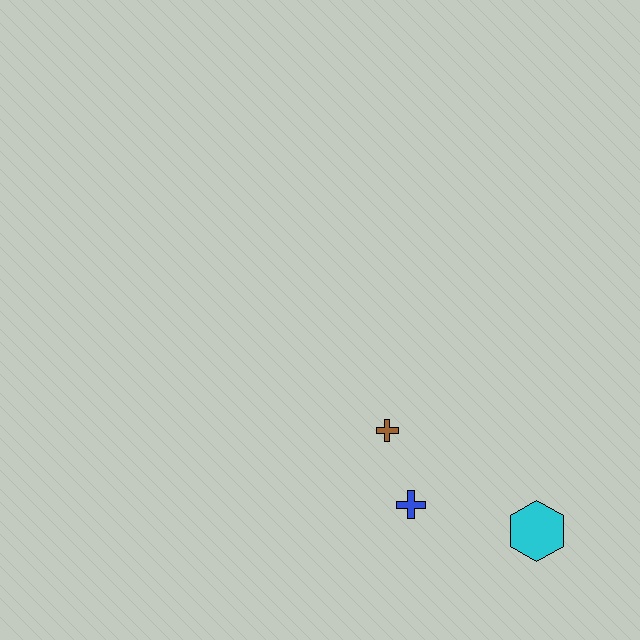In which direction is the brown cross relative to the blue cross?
The brown cross is above the blue cross.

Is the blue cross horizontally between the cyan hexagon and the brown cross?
Yes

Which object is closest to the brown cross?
The blue cross is closest to the brown cross.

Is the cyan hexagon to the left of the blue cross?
No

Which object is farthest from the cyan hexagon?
The brown cross is farthest from the cyan hexagon.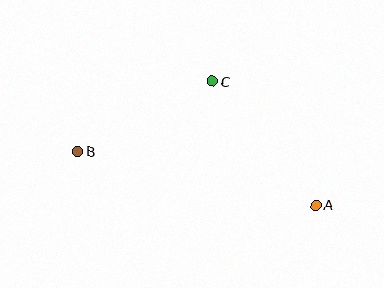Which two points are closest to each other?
Points B and C are closest to each other.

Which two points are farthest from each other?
Points A and B are farthest from each other.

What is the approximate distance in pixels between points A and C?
The distance between A and C is approximately 162 pixels.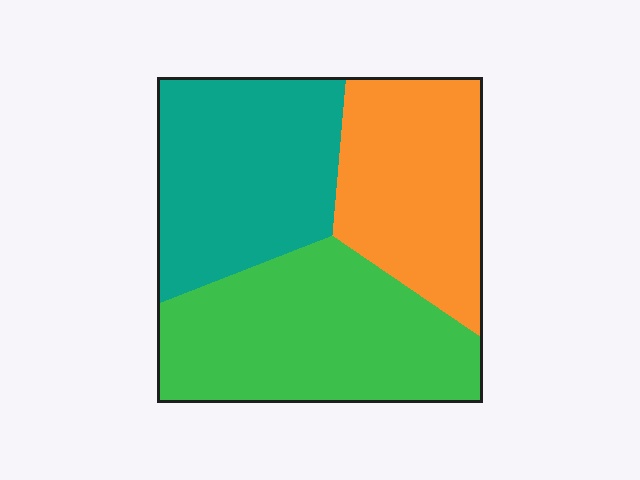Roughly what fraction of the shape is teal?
Teal covers around 35% of the shape.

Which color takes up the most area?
Green, at roughly 40%.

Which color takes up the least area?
Orange, at roughly 30%.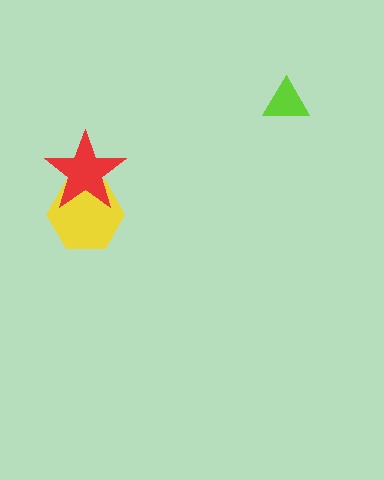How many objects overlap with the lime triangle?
0 objects overlap with the lime triangle.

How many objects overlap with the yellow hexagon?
1 object overlaps with the yellow hexagon.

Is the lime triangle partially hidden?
No, no other shape covers it.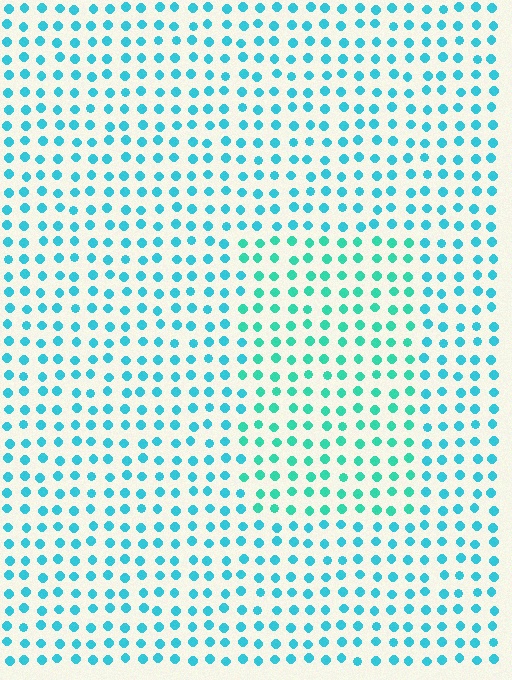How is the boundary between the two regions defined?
The boundary is defined purely by a slight shift in hue (about 24 degrees). Spacing, size, and orientation are identical on both sides.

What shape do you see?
I see a rectangle.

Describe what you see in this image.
The image is filled with small cyan elements in a uniform arrangement. A rectangle-shaped region is visible where the elements are tinted to a slightly different hue, forming a subtle color boundary.